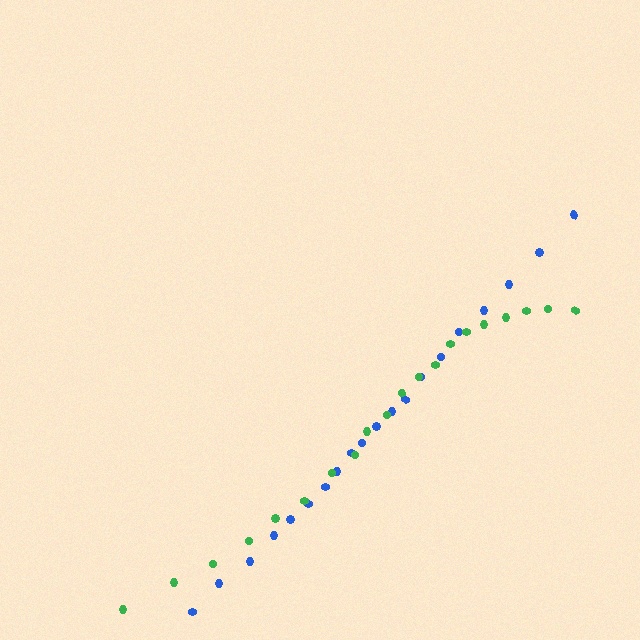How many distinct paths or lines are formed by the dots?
There are 2 distinct paths.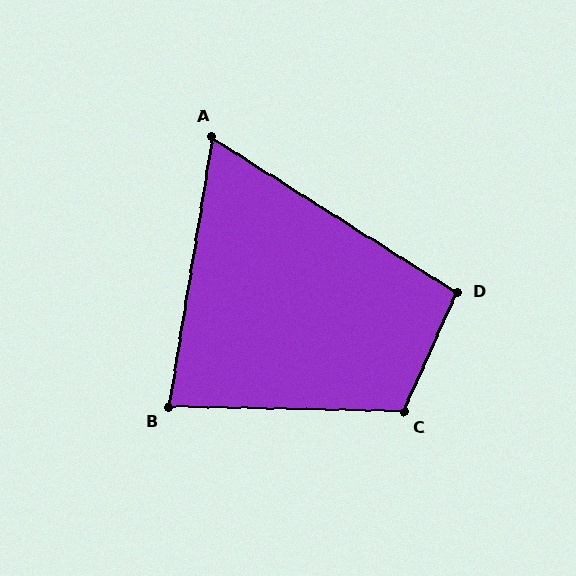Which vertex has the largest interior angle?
C, at approximately 113 degrees.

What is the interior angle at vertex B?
Approximately 82 degrees (acute).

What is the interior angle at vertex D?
Approximately 98 degrees (obtuse).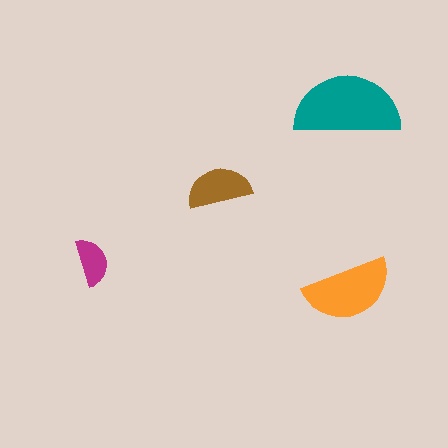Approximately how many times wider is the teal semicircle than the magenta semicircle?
About 2 times wider.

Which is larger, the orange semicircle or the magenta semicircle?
The orange one.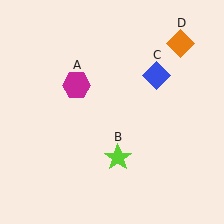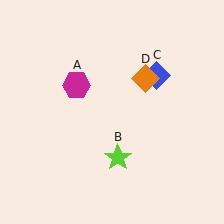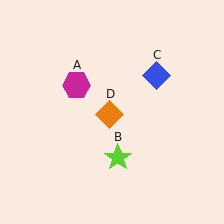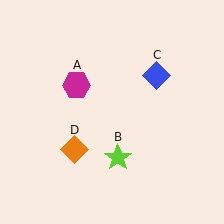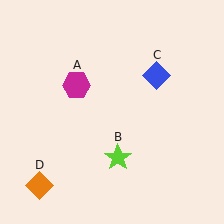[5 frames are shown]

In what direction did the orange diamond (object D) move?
The orange diamond (object D) moved down and to the left.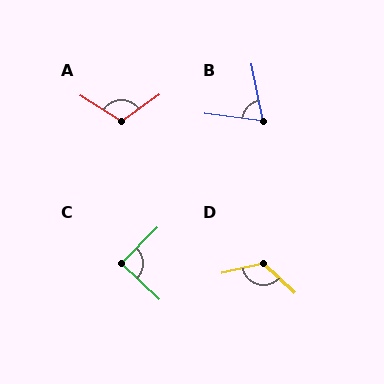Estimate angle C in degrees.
Approximately 89 degrees.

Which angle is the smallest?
B, at approximately 71 degrees.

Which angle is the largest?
D, at approximately 124 degrees.